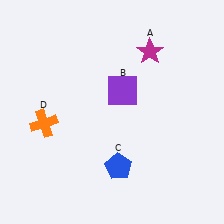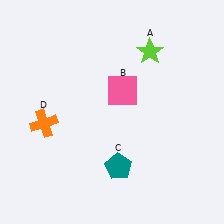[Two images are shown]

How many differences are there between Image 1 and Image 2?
There are 3 differences between the two images.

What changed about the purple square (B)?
In Image 1, B is purple. In Image 2, it changed to pink.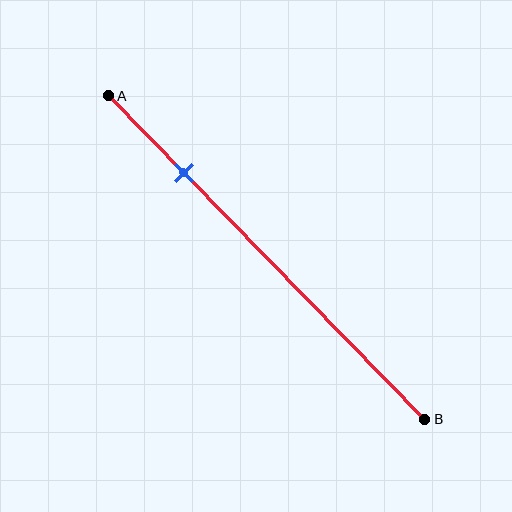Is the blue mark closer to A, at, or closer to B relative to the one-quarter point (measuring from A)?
The blue mark is approximately at the one-quarter point of segment AB.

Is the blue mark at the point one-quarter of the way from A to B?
Yes, the mark is approximately at the one-quarter point.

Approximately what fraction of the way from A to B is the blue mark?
The blue mark is approximately 25% of the way from A to B.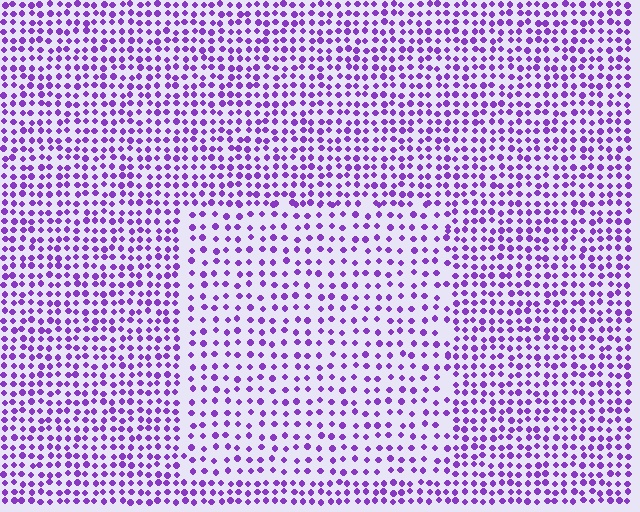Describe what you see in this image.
The image contains small purple elements arranged at two different densities. A rectangle-shaped region is visible where the elements are less densely packed than the surrounding area.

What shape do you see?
I see a rectangle.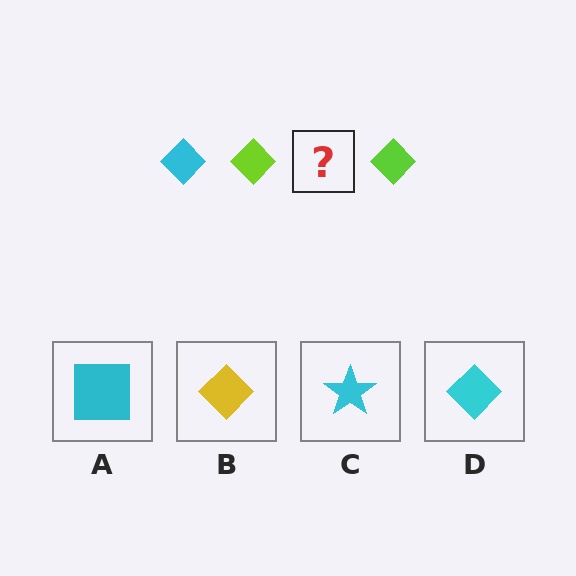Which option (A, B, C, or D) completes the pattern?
D.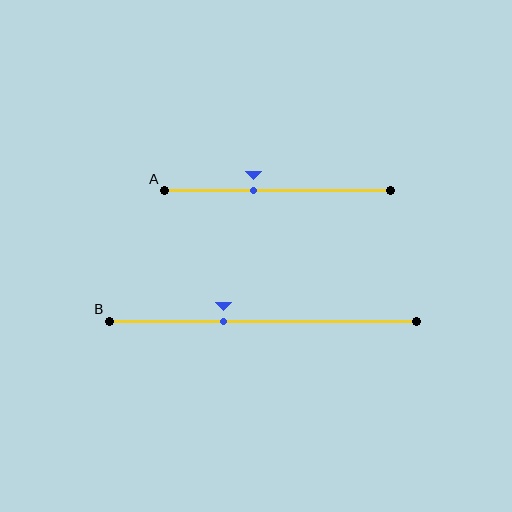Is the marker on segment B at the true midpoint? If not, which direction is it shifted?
No, the marker on segment B is shifted to the left by about 13% of the segment length.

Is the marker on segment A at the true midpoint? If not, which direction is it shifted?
No, the marker on segment A is shifted to the left by about 11% of the segment length.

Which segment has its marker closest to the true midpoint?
Segment A has its marker closest to the true midpoint.